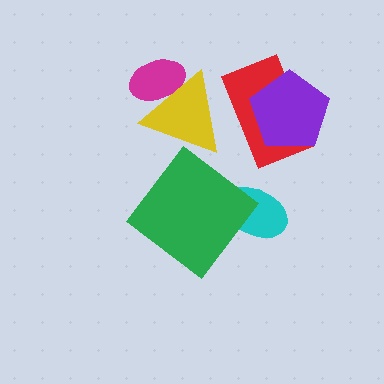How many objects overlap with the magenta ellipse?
1 object overlaps with the magenta ellipse.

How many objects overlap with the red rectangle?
2 objects overlap with the red rectangle.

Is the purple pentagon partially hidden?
No, no other shape covers it.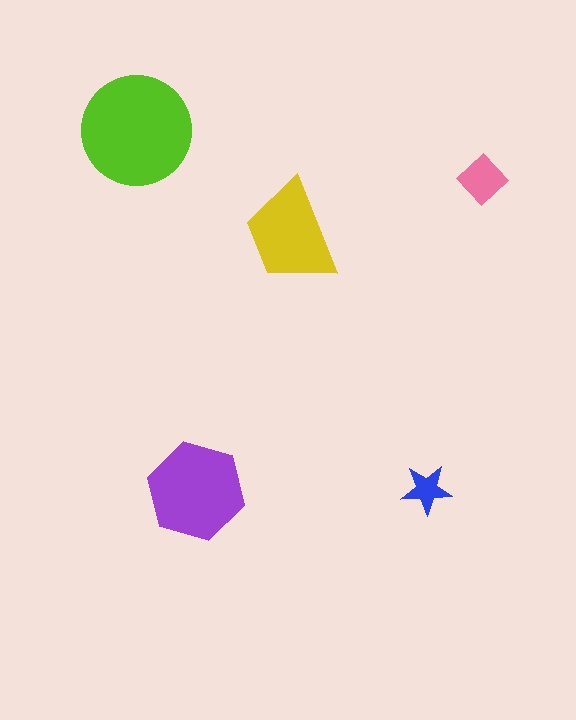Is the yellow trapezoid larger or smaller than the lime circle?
Smaller.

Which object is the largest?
The lime circle.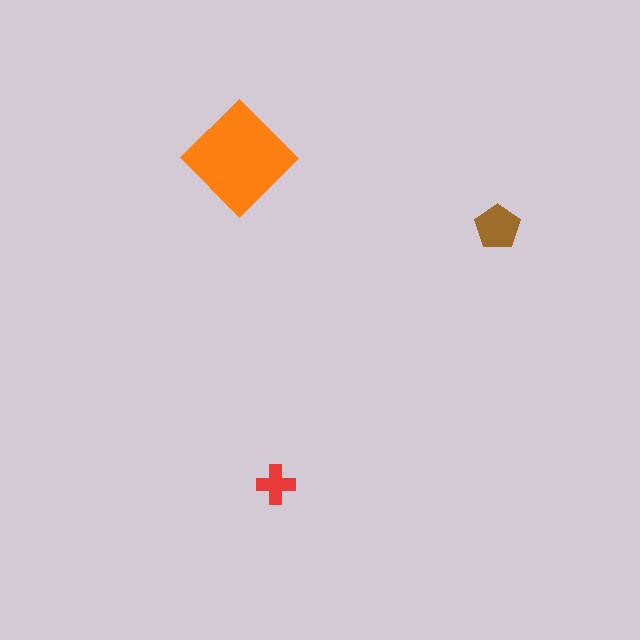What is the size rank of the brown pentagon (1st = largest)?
2nd.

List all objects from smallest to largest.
The red cross, the brown pentagon, the orange diamond.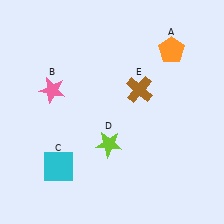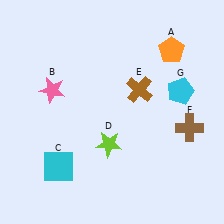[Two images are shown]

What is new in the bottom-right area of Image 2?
A brown cross (F) was added in the bottom-right area of Image 2.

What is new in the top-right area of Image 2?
A cyan pentagon (G) was added in the top-right area of Image 2.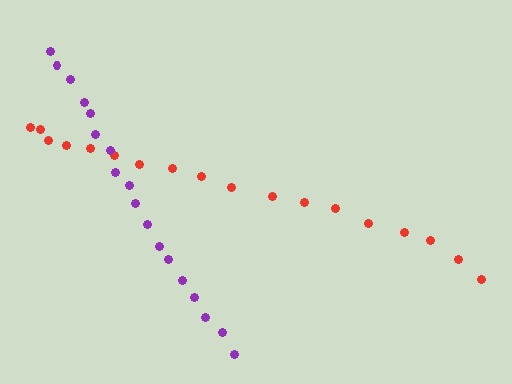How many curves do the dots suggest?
There are 2 distinct paths.